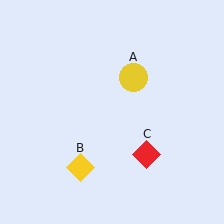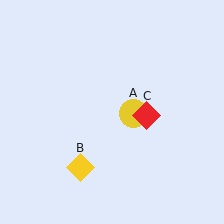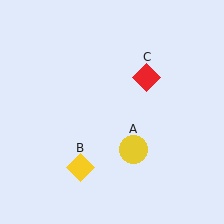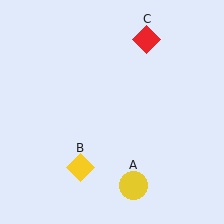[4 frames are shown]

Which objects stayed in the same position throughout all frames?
Yellow diamond (object B) remained stationary.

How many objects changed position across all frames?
2 objects changed position: yellow circle (object A), red diamond (object C).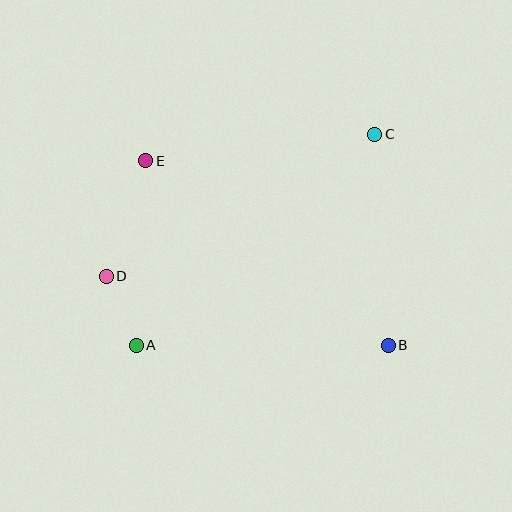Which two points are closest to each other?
Points A and D are closest to each other.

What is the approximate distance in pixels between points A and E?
The distance between A and E is approximately 185 pixels.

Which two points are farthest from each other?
Points A and C are farthest from each other.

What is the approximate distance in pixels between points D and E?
The distance between D and E is approximately 122 pixels.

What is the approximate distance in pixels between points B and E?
The distance between B and E is approximately 304 pixels.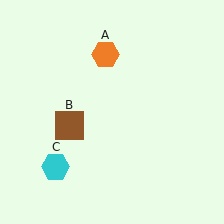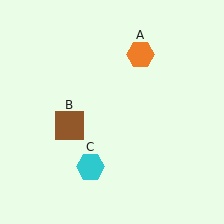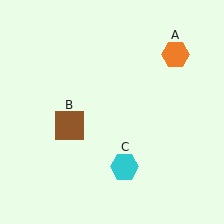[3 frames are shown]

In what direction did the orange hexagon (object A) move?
The orange hexagon (object A) moved right.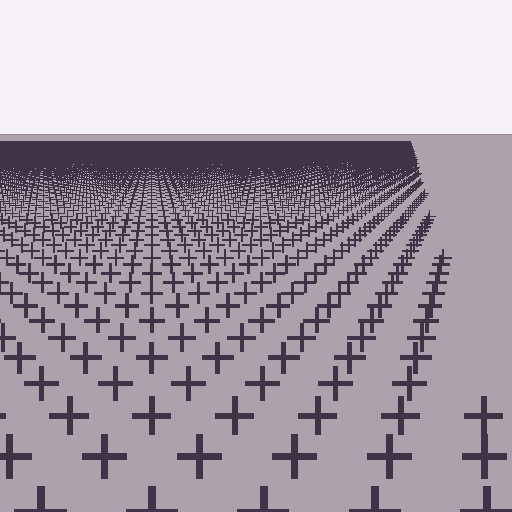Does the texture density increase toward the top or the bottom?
Density increases toward the top.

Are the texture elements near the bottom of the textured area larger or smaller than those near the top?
Larger. Near the bottom, elements are closer to the viewer and appear at a bigger on-screen size.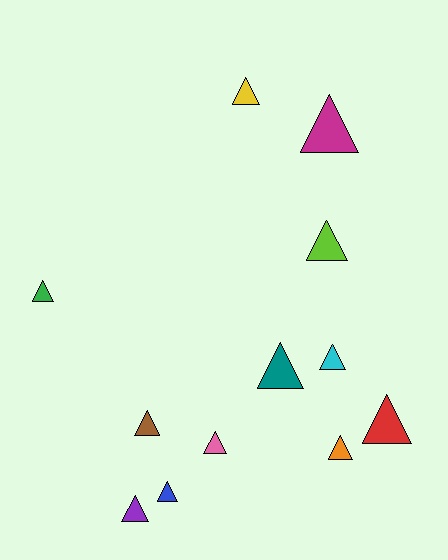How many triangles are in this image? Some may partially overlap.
There are 12 triangles.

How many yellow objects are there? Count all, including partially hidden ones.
There is 1 yellow object.